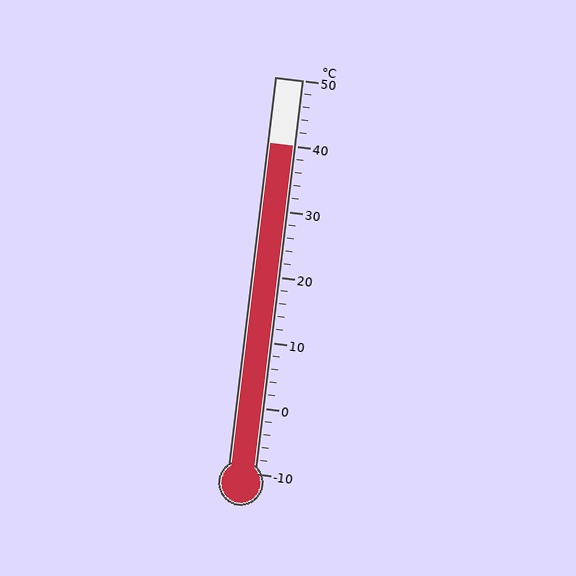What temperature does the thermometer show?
The thermometer shows approximately 40°C.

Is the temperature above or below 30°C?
The temperature is above 30°C.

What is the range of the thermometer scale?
The thermometer scale ranges from -10°C to 50°C.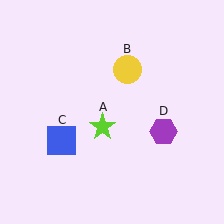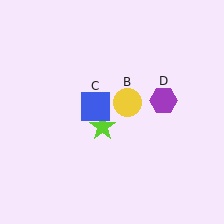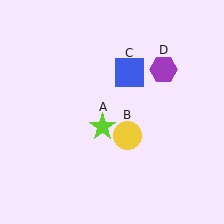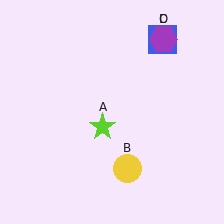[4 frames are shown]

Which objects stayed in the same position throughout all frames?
Lime star (object A) remained stationary.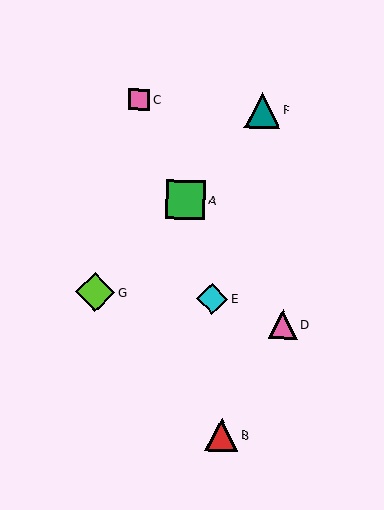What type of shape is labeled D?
Shape D is a pink triangle.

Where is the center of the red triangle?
The center of the red triangle is at (221, 434).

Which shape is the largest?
The green square (labeled A) is the largest.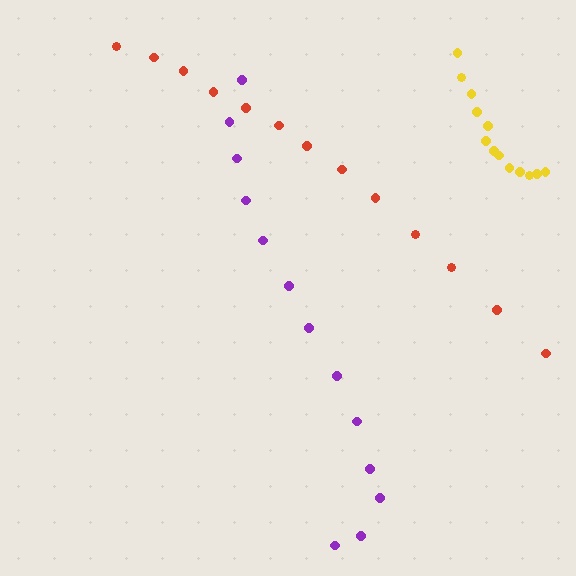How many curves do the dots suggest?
There are 3 distinct paths.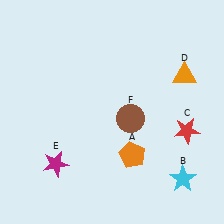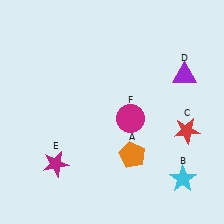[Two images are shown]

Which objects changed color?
D changed from orange to purple. F changed from brown to magenta.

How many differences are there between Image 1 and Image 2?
There are 2 differences between the two images.